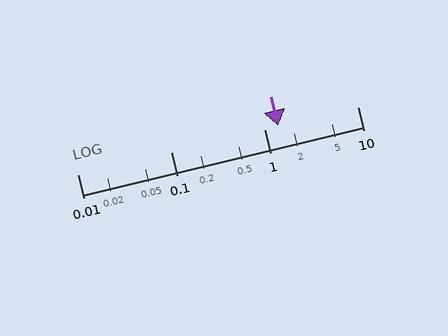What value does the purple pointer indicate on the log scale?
The pointer indicates approximately 1.4.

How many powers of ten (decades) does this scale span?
The scale spans 3 decades, from 0.01 to 10.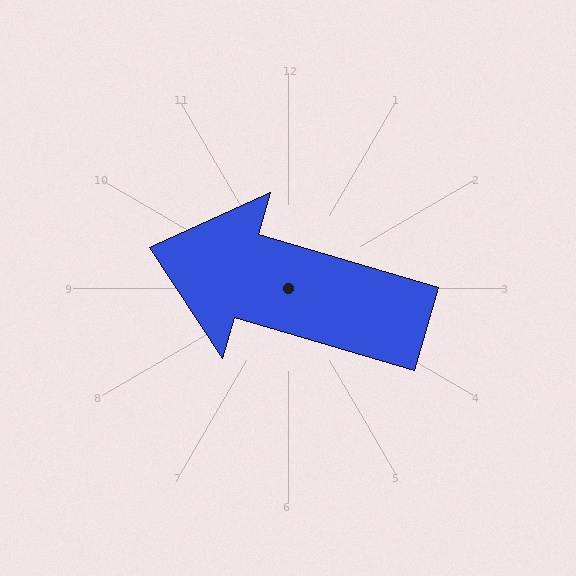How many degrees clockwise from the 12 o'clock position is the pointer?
Approximately 286 degrees.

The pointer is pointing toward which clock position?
Roughly 10 o'clock.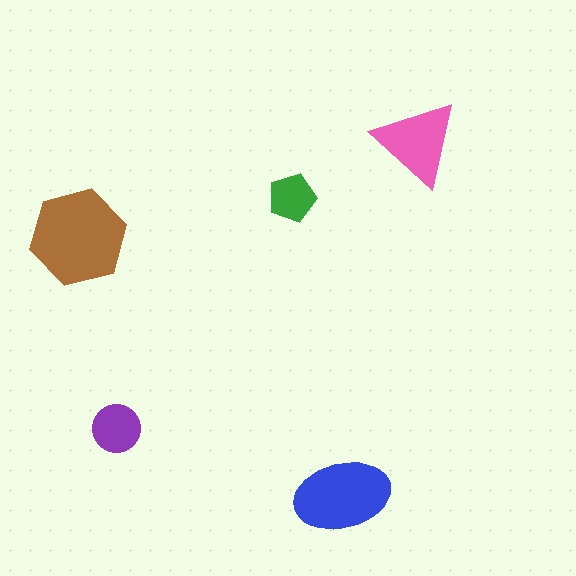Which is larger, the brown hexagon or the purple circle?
The brown hexagon.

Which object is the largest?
The brown hexagon.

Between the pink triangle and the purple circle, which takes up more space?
The pink triangle.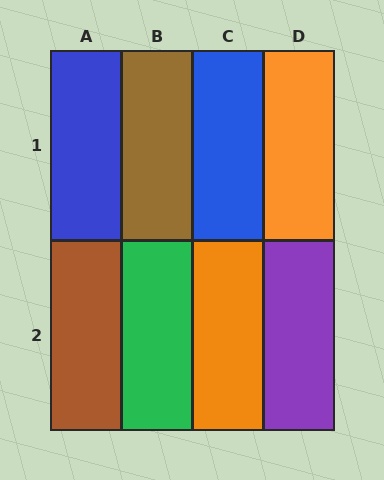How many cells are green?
1 cell is green.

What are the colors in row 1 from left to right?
Blue, brown, blue, orange.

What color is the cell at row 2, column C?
Orange.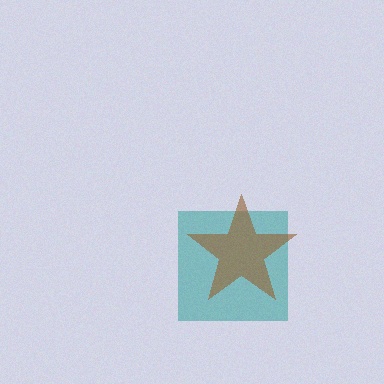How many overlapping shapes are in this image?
There are 2 overlapping shapes in the image.